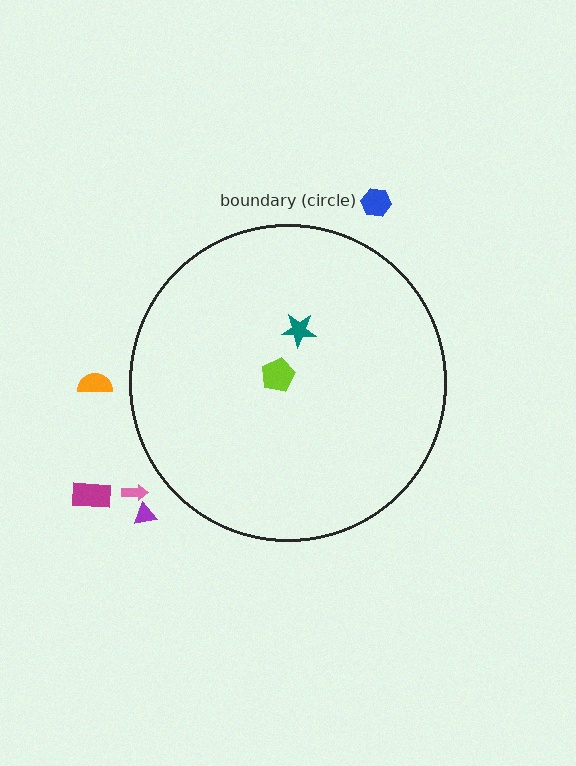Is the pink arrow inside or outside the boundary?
Outside.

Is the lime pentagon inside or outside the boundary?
Inside.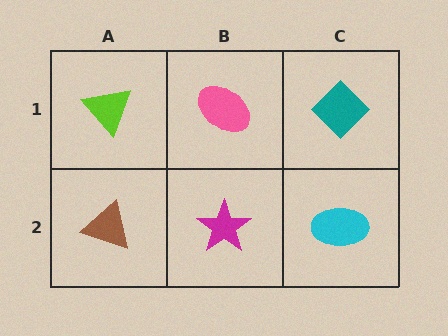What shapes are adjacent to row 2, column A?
A lime triangle (row 1, column A), a magenta star (row 2, column B).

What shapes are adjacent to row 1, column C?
A cyan ellipse (row 2, column C), a pink ellipse (row 1, column B).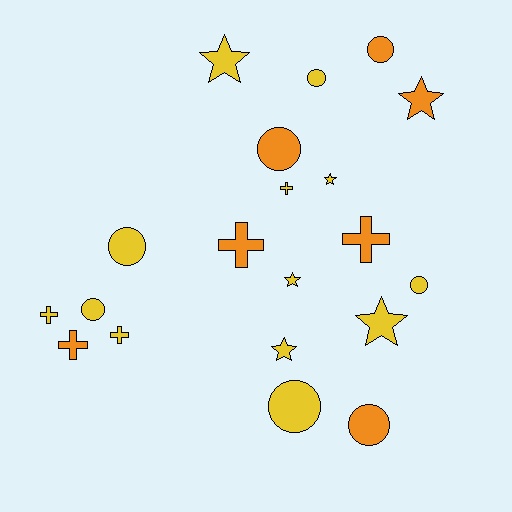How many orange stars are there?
There is 1 orange star.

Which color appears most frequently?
Yellow, with 13 objects.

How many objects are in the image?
There are 20 objects.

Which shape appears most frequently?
Circle, with 8 objects.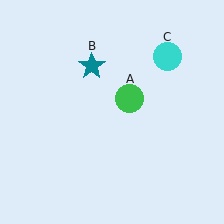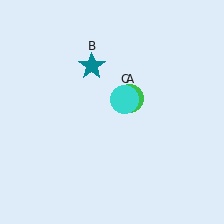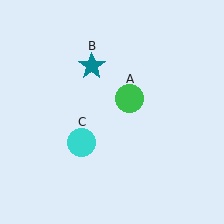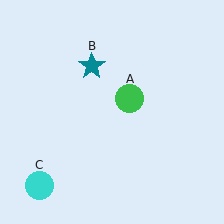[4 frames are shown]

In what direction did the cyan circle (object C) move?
The cyan circle (object C) moved down and to the left.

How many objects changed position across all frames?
1 object changed position: cyan circle (object C).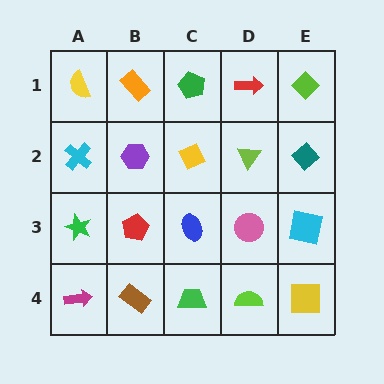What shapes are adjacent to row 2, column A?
A yellow semicircle (row 1, column A), a green star (row 3, column A), a purple hexagon (row 2, column B).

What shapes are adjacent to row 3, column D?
A lime triangle (row 2, column D), a lime semicircle (row 4, column D), a blue ellipse (row 3, column C), a cyan square (row 3, column E).